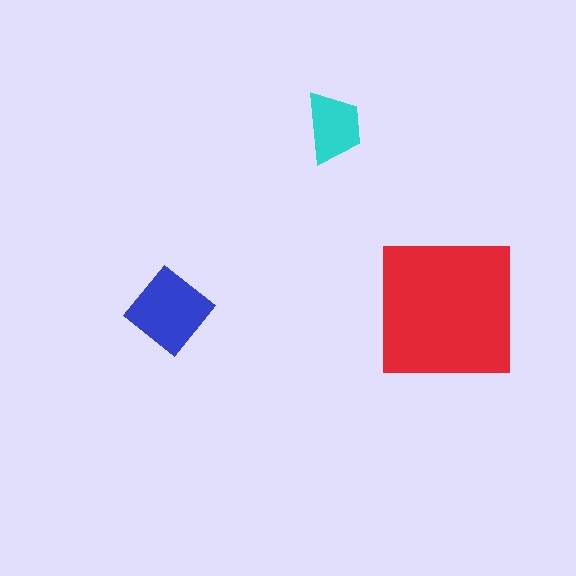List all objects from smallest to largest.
The cyan trapezoid, the blue diamond, the red square.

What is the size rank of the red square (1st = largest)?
1st.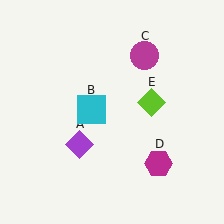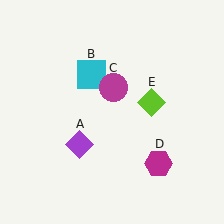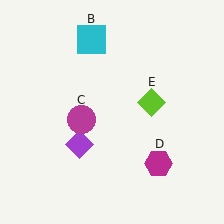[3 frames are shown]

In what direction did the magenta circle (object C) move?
The magenta circle (object C) moved down and to the left.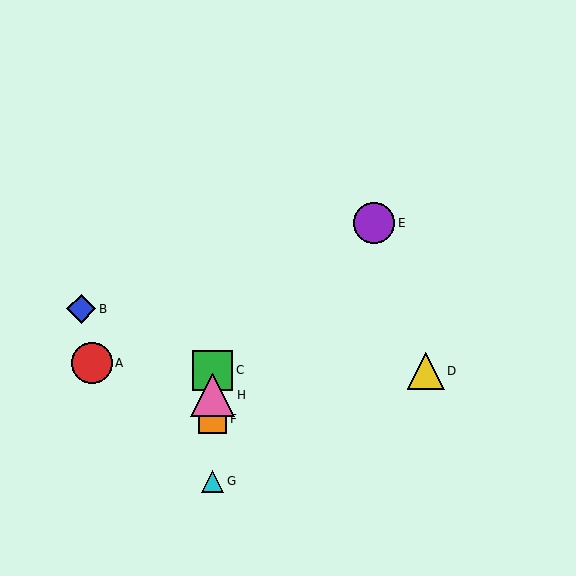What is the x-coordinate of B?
Object B is at x≈81.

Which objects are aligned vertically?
Objects C, F, G, H are aligned vertically.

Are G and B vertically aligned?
No, G is at x≈213 and B is at x≈81.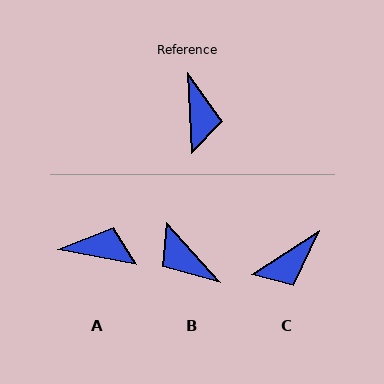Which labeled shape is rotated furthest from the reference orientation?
B, about 142 degrees away.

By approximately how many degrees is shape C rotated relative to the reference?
Approximately 60 degrees clockwise.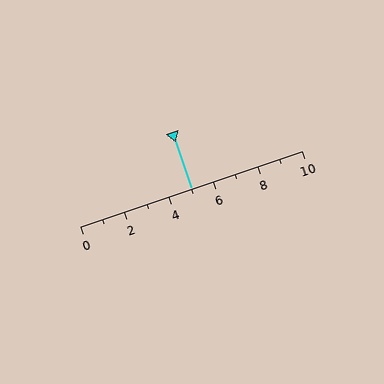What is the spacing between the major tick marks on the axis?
The major ticks are spaced 2 apart.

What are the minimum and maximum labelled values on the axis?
The axis runs from 0 to 10.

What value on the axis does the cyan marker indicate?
The marker indicates approximately 5.